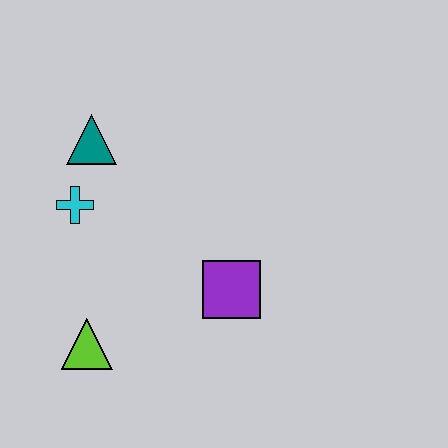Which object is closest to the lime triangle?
The cyan cross is closest to the lime triangle.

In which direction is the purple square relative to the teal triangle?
The purple square is below the teal triangle.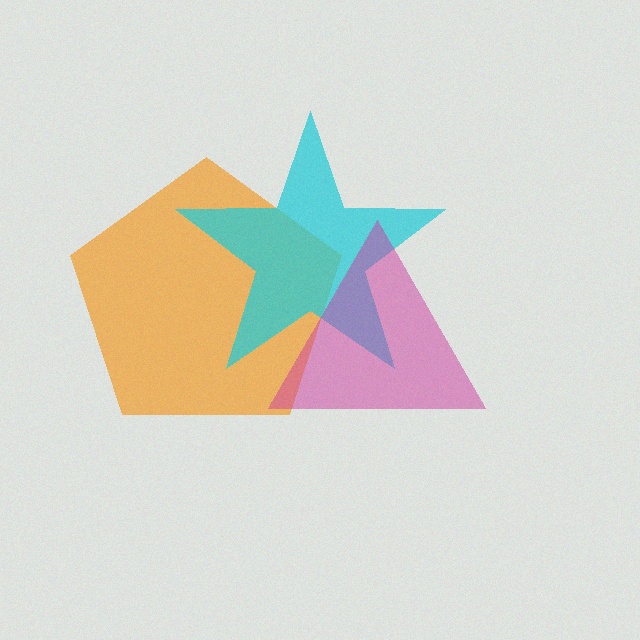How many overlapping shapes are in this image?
There are 3 overlapping shapes in the image.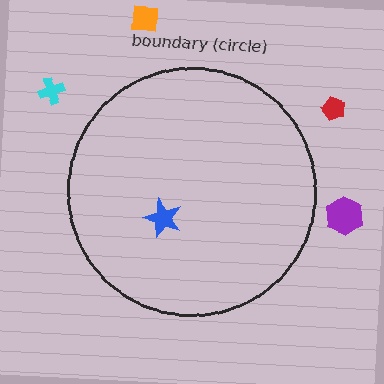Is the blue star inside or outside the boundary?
Inside.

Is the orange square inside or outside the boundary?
Outside.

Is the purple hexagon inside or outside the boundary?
Outside.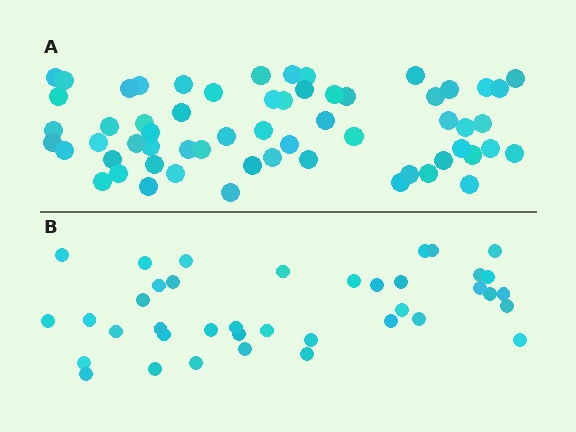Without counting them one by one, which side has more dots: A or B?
Region A (the top region) has more dots.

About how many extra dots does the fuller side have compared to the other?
Region A has approximately 20 more dots than region B.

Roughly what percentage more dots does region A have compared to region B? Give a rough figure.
About 55% more.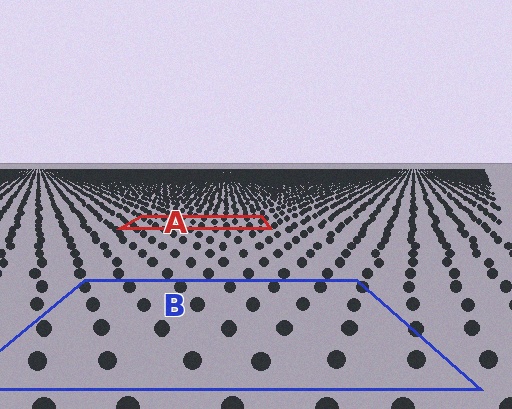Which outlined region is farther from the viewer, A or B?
Region A is farther from the viewer — the texture elements inside it appear smaller and more densely packed.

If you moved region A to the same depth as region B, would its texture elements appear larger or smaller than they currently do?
They would appear larger. At a closer depth, the same texture elements are projected at a bigger on-screen size.